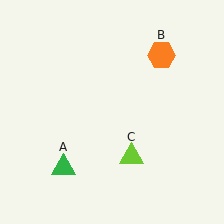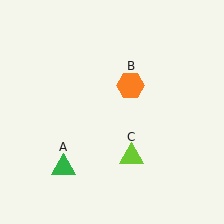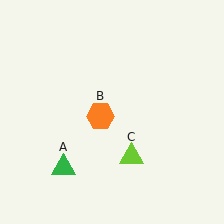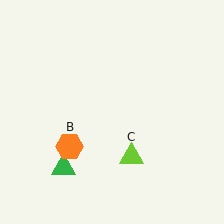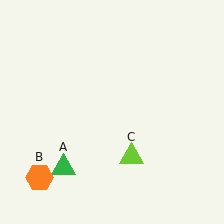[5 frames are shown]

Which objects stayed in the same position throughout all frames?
Green triangle (object A) and lime triangle (object C) remained stationary.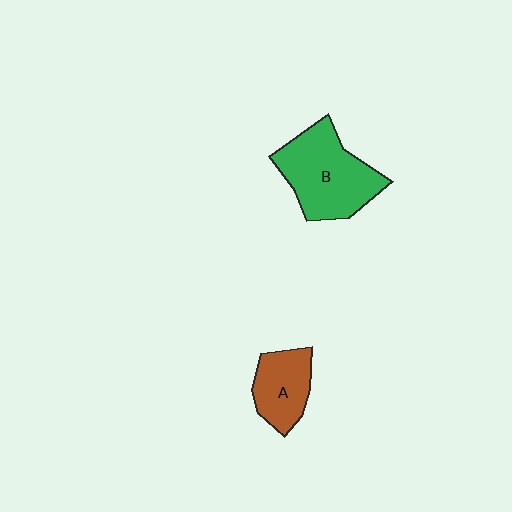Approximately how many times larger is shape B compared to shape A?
Approximately 1.7 times.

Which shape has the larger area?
Shape B (green).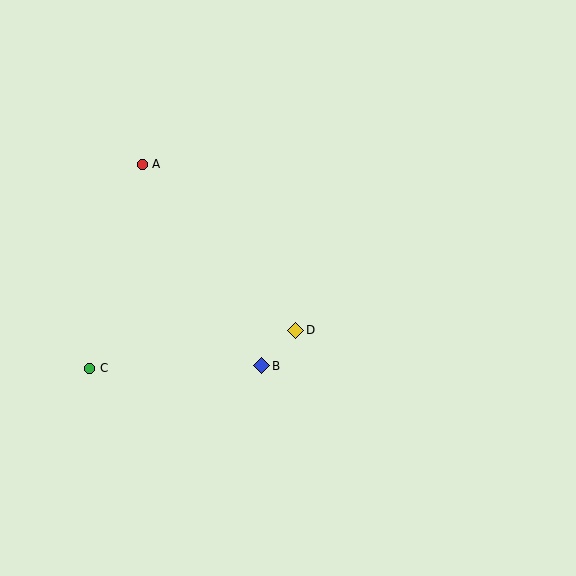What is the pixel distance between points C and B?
The distance between C and B is 172 pixels.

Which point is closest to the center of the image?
Point D at (296, 330) is closest to the center.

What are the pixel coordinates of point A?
Point A is at (142, 164).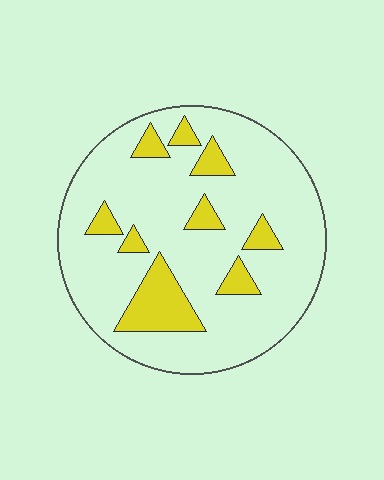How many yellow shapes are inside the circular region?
9.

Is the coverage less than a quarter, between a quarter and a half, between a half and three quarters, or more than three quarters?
Less than a quarter.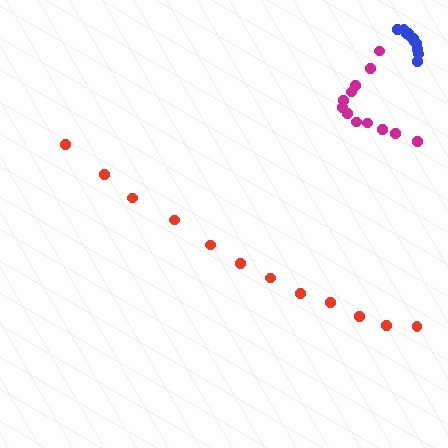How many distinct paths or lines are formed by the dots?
There are 3 distinct paths.